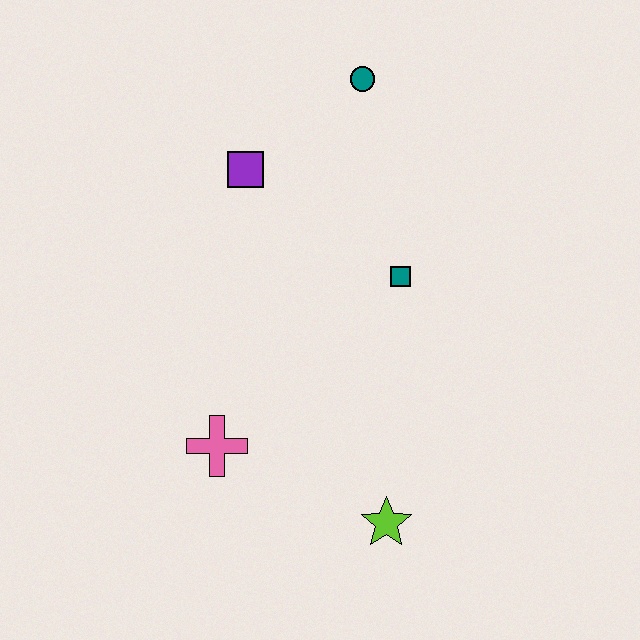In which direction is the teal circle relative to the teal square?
The teal circle is above the teal square.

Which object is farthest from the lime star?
The teal circle is farthest from the lime star.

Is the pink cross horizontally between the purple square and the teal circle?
No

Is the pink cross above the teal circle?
No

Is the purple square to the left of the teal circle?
Yes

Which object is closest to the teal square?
The purple square is closest to the teal square.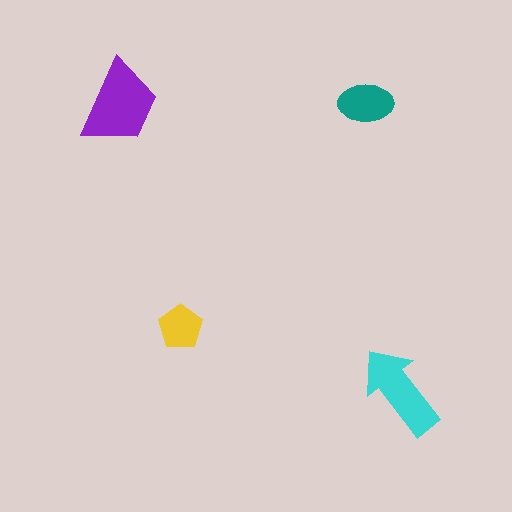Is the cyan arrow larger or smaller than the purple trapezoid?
Smaller.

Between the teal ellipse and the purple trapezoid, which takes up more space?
The purple trapezoid.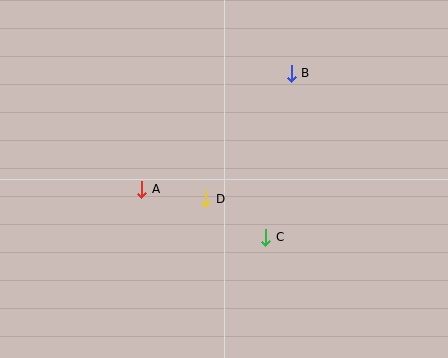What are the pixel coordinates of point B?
Point B is at (291, 73).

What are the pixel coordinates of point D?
Point D is at (206, 199).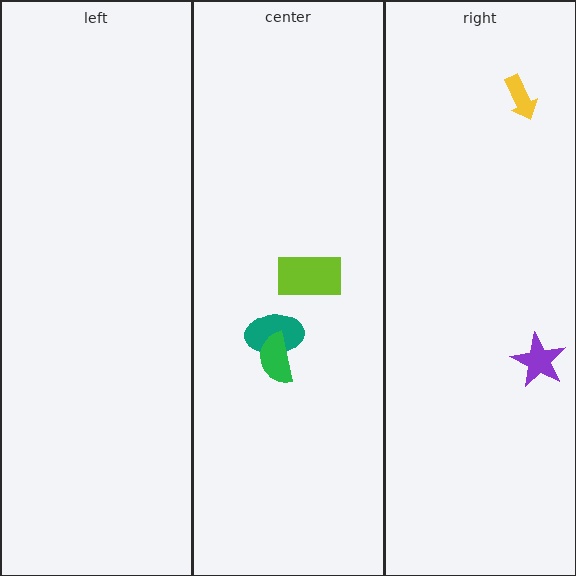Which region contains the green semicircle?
The center region.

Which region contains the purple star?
The right region.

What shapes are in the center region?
The lime rectangle, the teal ellipse, the green semicircle.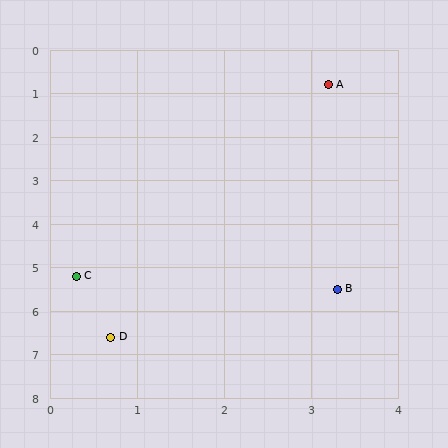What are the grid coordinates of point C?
Point C is at approximately (0.3, 5.2).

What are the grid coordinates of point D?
Point D is at approximately (0.7, 6.6).